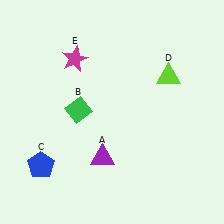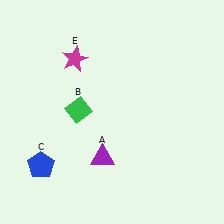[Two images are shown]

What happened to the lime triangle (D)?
The lime triangle (D) was removed in Image 2. It was in the top-right area of Image 1.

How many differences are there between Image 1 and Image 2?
There is 1 difference between the two images.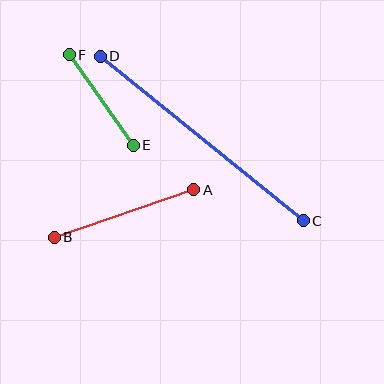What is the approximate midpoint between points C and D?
The midpoint is at approximately (202, 139) pixels.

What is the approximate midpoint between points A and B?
The midpoint is at approximately (124, 213) pixels.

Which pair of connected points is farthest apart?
Points C and D are farthest apart.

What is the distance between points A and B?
The distance is approximately 147 pixels.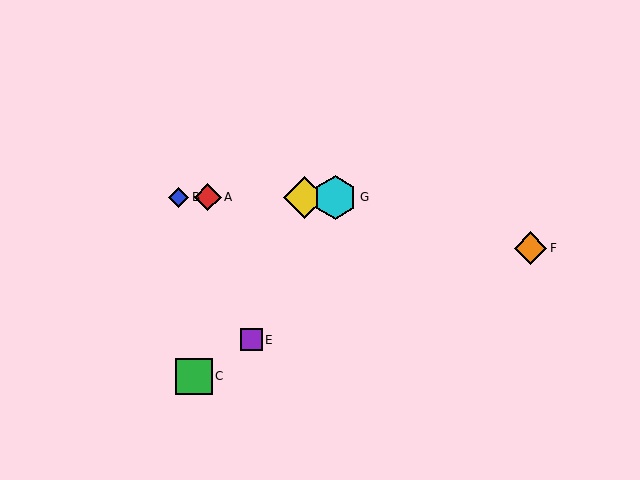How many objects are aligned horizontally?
4 objects (A, B, D, G) are aligned horizontally.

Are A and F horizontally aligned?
No, A is at y≈197 and F is at y≈248.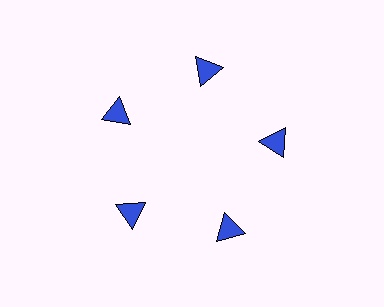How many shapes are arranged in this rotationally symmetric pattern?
There are 5 shapes, arranged in 5 groups of 1.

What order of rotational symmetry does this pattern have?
This pattern has 5-fold rotational symmetry.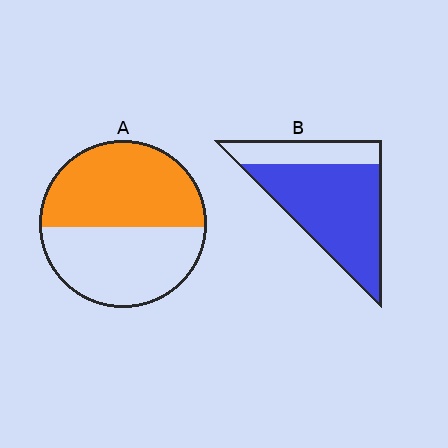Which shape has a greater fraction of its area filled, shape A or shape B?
Shape B.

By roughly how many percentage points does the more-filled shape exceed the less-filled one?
By roughly 20 percentage points (B over A).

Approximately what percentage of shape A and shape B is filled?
A is approximately 50% and B is approximately 75%.